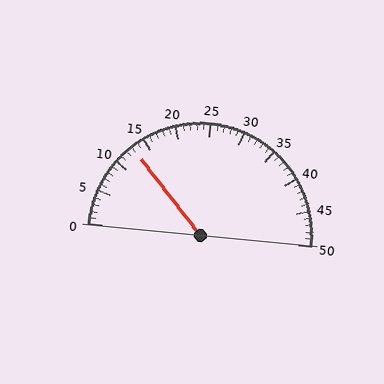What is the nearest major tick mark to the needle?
The nearest major tick mark is 15.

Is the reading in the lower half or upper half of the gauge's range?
The reading is in the lower half of the range (0 to 50).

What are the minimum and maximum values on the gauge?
The gauge ranges from 0 to 50.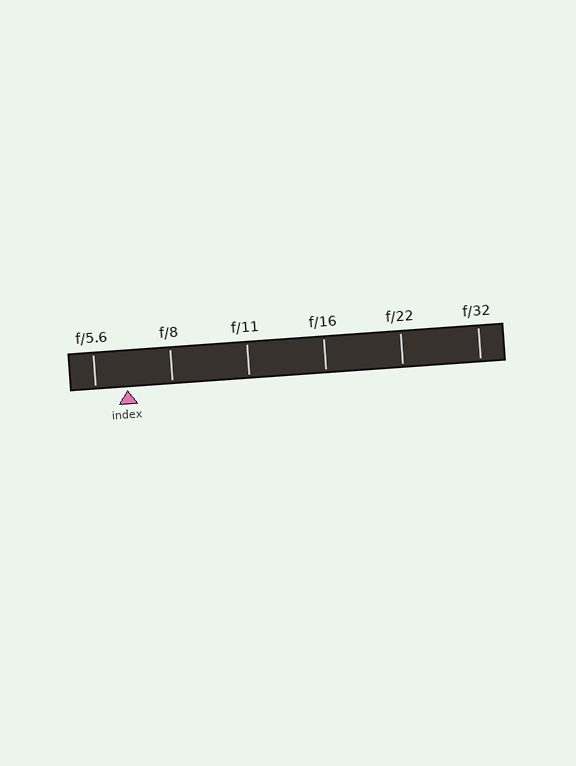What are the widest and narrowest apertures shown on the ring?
The widest aperture shown is f/5.6 and the narrowest is f/32.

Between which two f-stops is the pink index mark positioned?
The index mark is between f/5.6 and f/8.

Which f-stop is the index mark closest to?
The index mark is closest to f/5.6.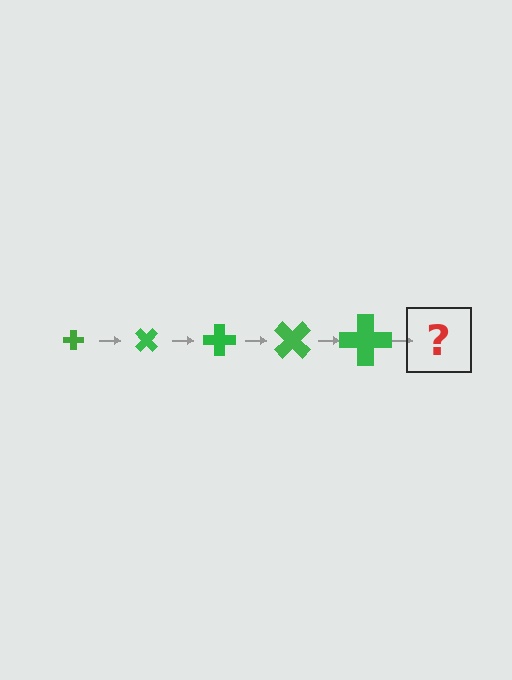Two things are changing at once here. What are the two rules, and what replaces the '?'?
The two rules are that the cross grows larger each step and it rotates 45 degrees each step. The '?' should be a cross, larger than the previous one and rotated 225 degrees from the start.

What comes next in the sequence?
The next element should be a cross, larger than the previous one and rotated 225 degrees from the start.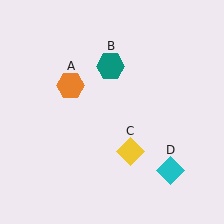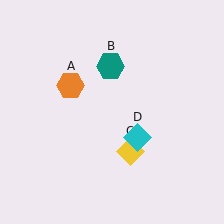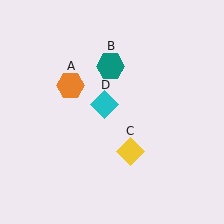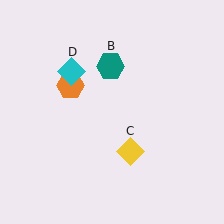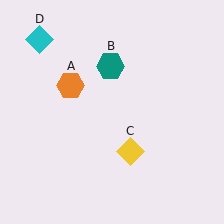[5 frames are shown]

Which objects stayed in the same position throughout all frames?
Orange hexagon (object A) and teal hexagon (object B) and yellow diamond (object C) remained stationary.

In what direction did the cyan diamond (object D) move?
The cyan diamond (object D) moved up and to the left.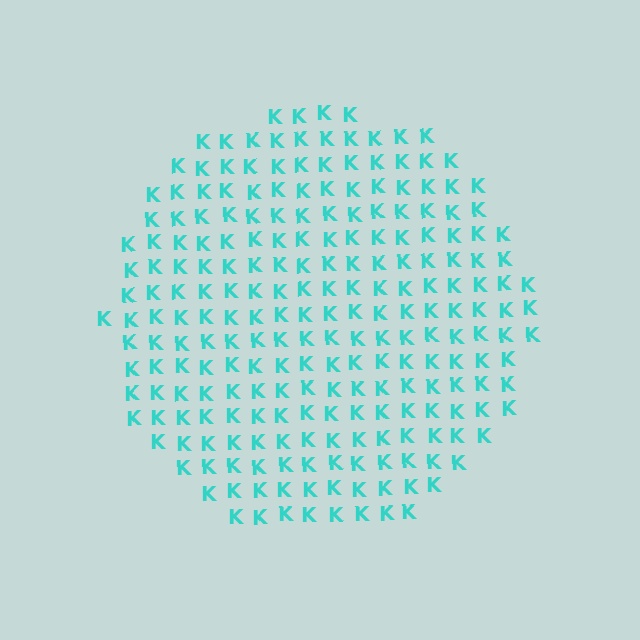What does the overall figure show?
The overall figure shows a circle.